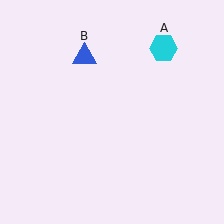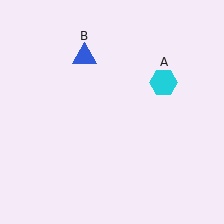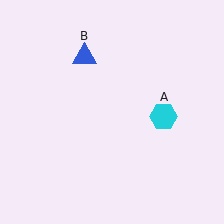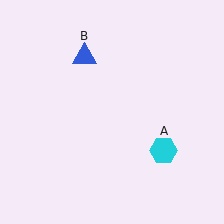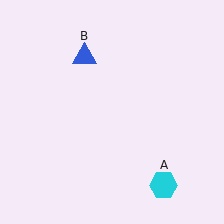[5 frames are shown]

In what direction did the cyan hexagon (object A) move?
The cyan hexagon (object A) moved down.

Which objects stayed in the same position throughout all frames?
Blue triangle (object B) remained stationary.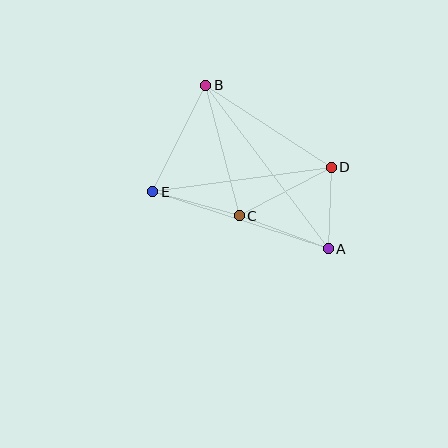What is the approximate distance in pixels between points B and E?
The distance between B and E is approximately 119 pixels.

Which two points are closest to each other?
Points A and D are closest to each other.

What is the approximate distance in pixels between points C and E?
The distance between C and E is approximately 90 pixels.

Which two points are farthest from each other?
Points A and B are farthest from each other.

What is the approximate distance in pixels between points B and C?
The distance between B and C is approximately 135 pixels.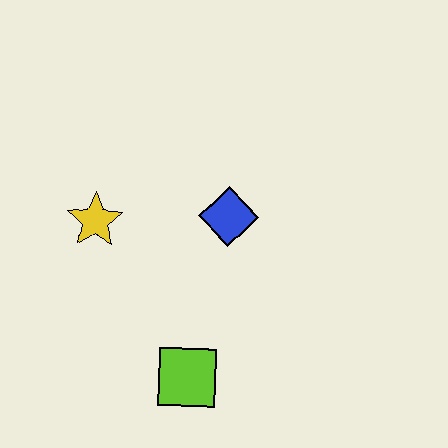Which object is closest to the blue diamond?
The yellow star is closest to the blue diamond.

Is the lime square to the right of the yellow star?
Yes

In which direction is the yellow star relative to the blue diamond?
The yellow star is to the left of the blue diamond.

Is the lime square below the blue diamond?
Yes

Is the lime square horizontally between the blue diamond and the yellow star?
Yes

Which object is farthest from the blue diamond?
The lime square is farthest from the blue diamond.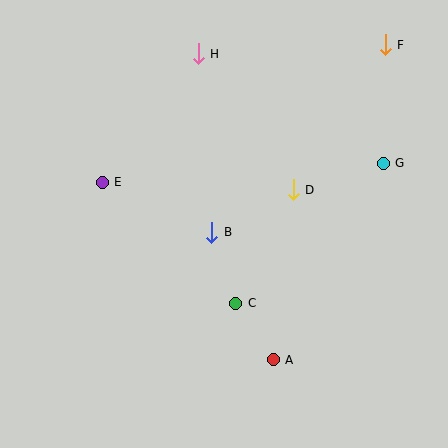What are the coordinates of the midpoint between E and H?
The midpoint between E and H is at (150, 118).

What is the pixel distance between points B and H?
The distance between B and H is 179 pixels.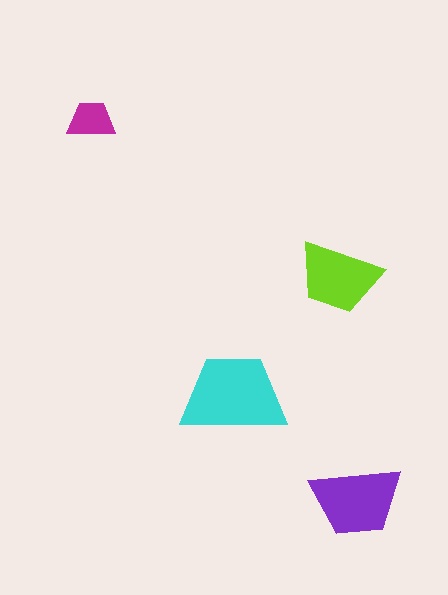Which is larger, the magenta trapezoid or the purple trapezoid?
The purple one.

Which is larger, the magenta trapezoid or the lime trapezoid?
The lime one.